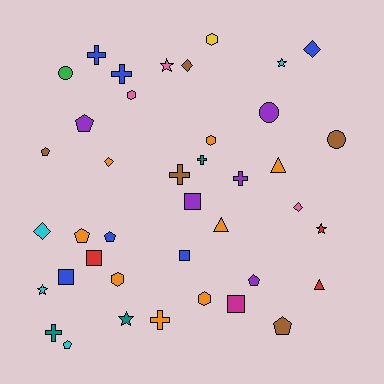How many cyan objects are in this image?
There are 4 cyan objects.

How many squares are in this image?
There are 5 squares.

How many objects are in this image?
There are 40 objects.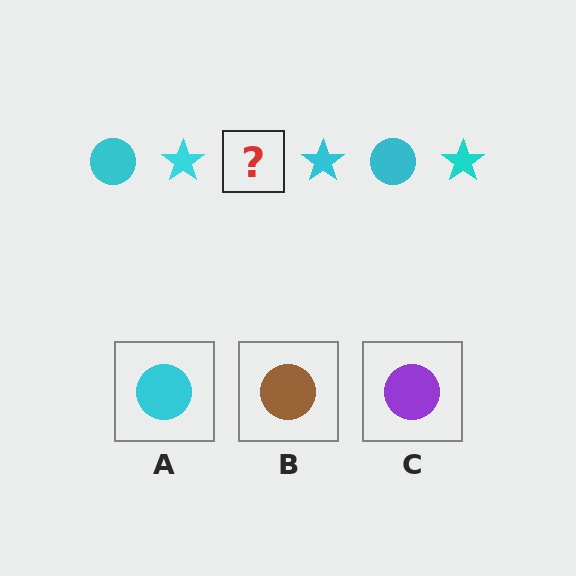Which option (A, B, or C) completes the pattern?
A.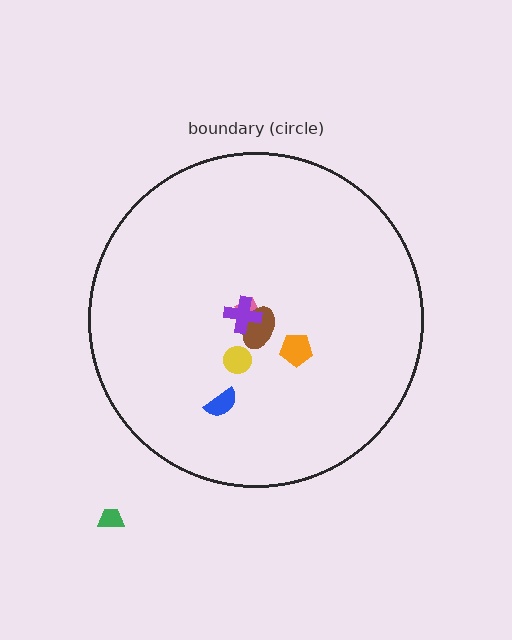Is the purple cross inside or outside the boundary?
Inside.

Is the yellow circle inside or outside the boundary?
Inside.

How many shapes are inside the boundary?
6 inside, 1 outside.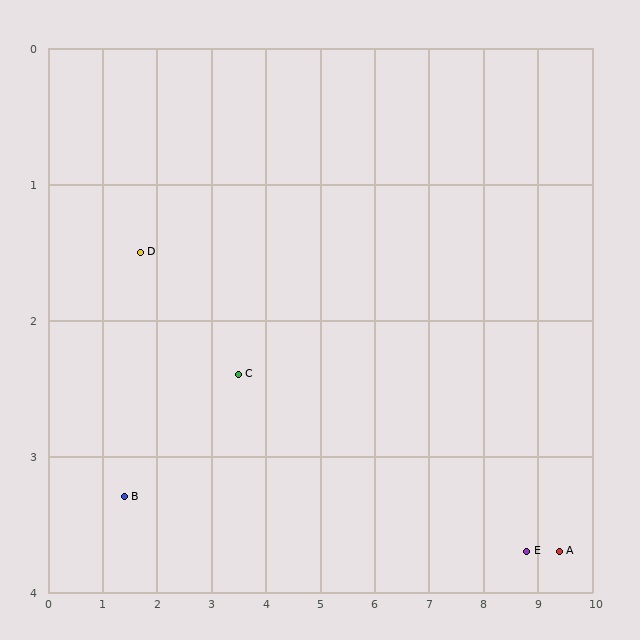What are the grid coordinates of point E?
Point E is at approximately (8.8, 3.7).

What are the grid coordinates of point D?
Point D is at approximately (1.7, 1.5).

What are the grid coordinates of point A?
Point A is at approximately (9.4, 3.7).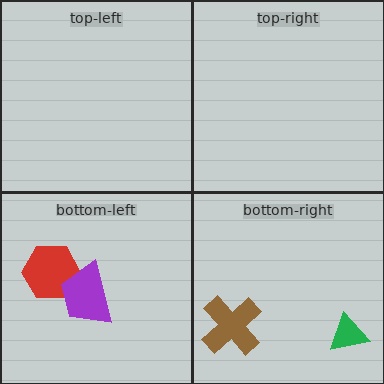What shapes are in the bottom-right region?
The green triangle, the brown cross.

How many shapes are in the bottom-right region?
2.